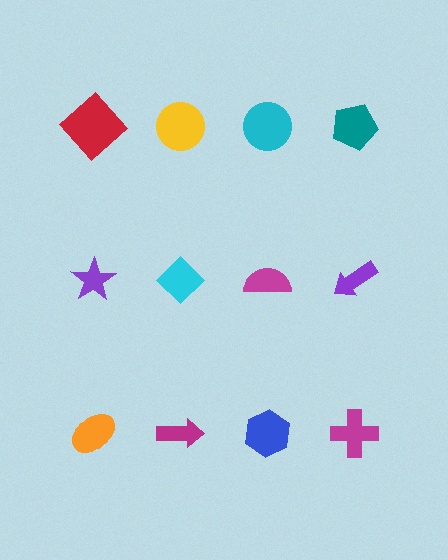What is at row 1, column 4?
A teal pentagon.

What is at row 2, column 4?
A purple arrow.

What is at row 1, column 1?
A red diamond.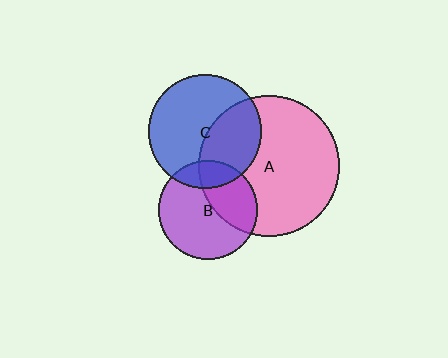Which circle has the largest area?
Circle A (pink).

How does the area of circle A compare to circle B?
Approximately 2.1 times.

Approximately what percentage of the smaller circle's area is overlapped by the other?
Approximately 15%.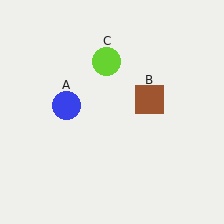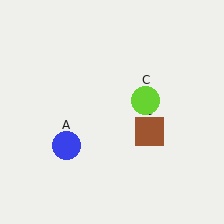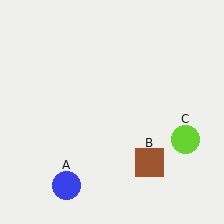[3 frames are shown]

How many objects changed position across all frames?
3 objects changed position: blue circle (object A), brown square (object B), lime circle (object C).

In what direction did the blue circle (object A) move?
The blue circle (object A) moved down.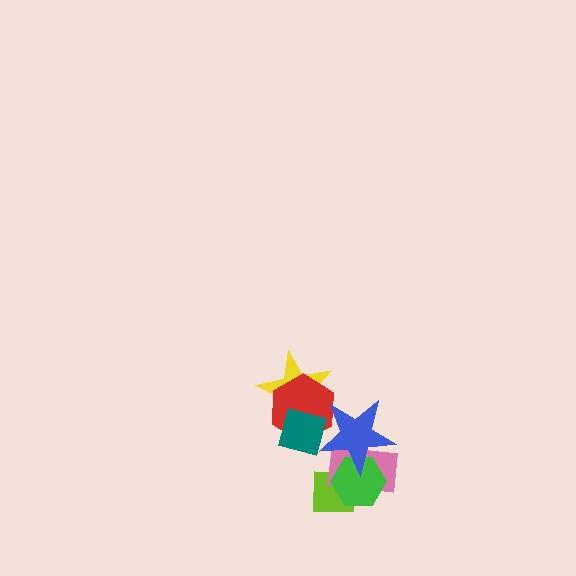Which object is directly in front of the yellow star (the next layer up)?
The red hexagon is directly in front of the yellow star.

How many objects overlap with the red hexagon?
3 objects overlap with the red hexagon.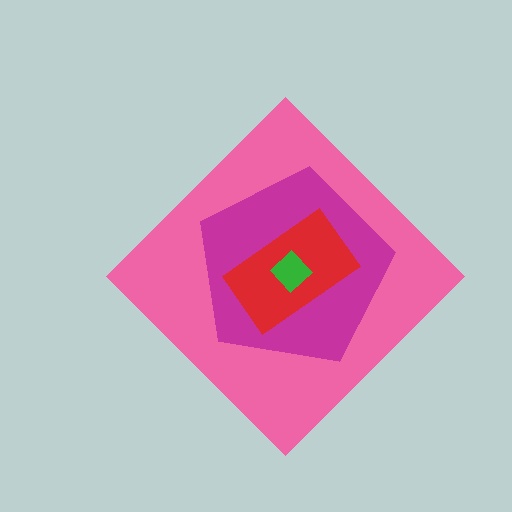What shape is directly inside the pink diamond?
The magenta pentagon.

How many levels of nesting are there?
4.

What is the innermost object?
The green diamond.